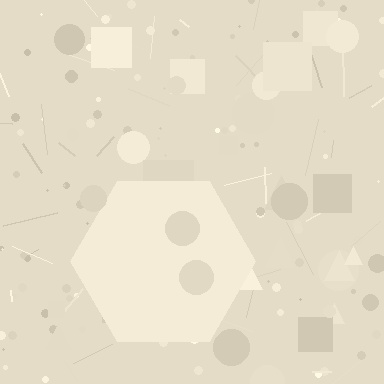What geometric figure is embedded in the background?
A hexagon is embedded in the background.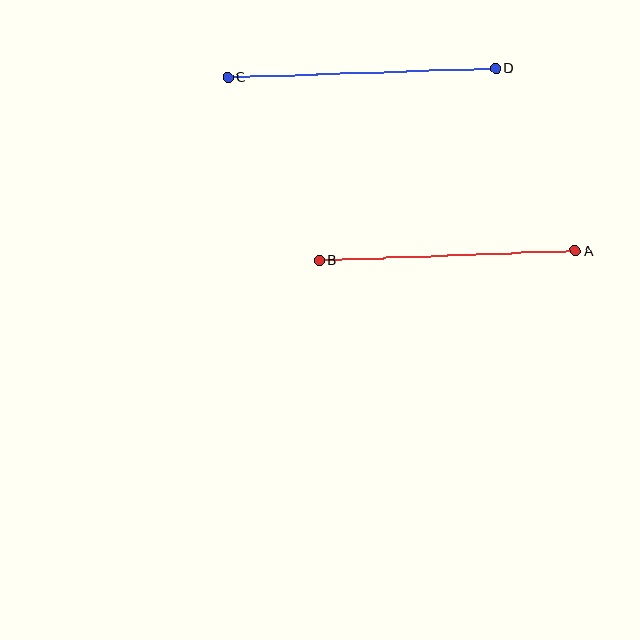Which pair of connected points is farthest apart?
Points C and D are farthest apart.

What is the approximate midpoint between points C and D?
The midpoint is at approximately (362, 73) pixels.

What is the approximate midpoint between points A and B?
The midpoint is at approximately (447, 256) pixels.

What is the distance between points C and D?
The distance is approximately 268 pixels.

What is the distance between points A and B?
The distance is approximately 256 pixels.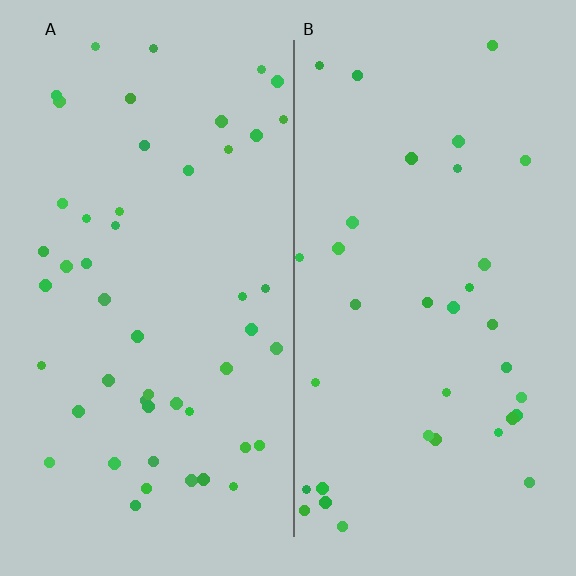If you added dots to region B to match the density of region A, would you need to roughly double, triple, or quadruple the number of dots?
Approximately double.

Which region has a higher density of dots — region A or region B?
A (the left).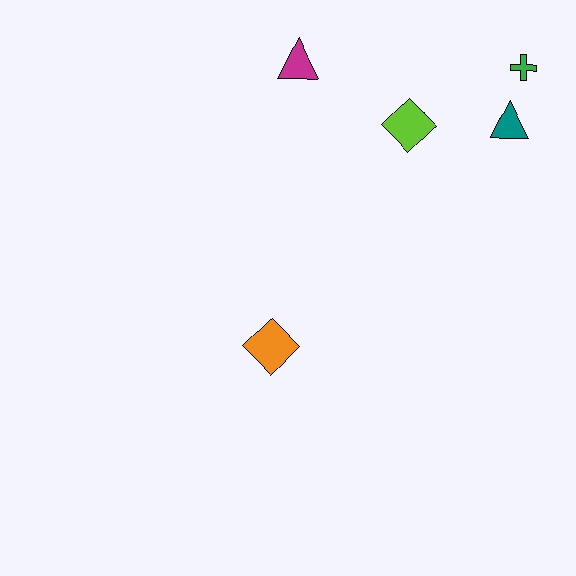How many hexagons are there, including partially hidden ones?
There are no hexagons.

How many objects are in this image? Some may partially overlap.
There are 5 objects.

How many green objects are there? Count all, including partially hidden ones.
There is 1 green object.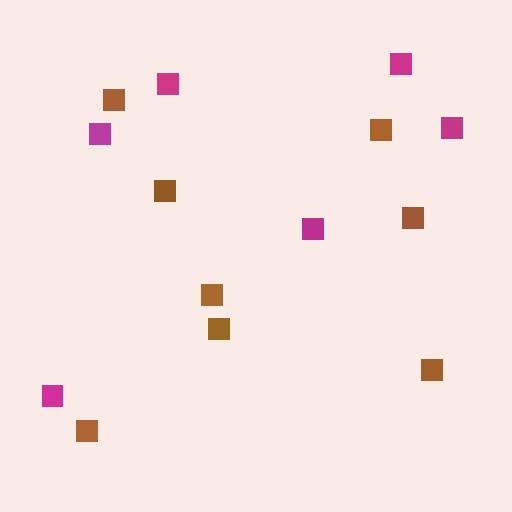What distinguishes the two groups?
There are 2 groups: one group of magenta squares (6) and one group of brown squares (8).